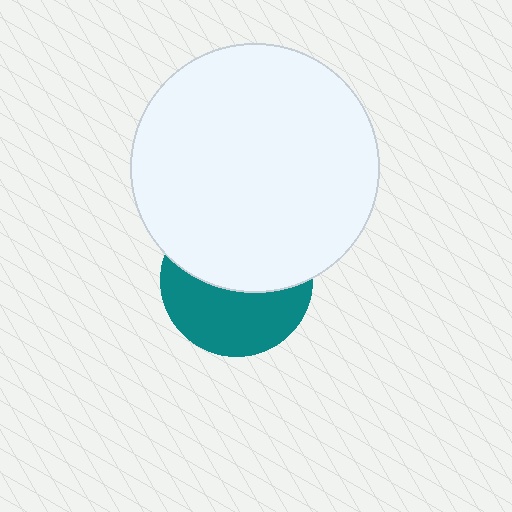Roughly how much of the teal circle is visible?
About half of it is visible (roughly 48%).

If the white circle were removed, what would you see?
You would see the complete teal circle.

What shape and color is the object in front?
The object in front is a white circle.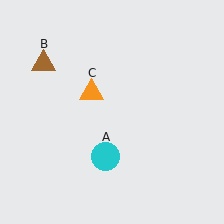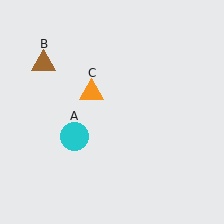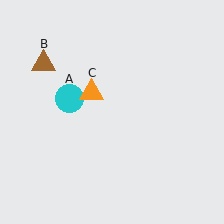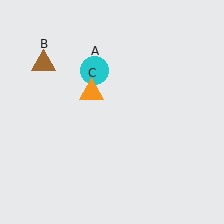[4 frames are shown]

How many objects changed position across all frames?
1 object changed position: cyan circle (object A).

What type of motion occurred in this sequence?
The cyan circle (object A) rotated clockwise around the center of the scene.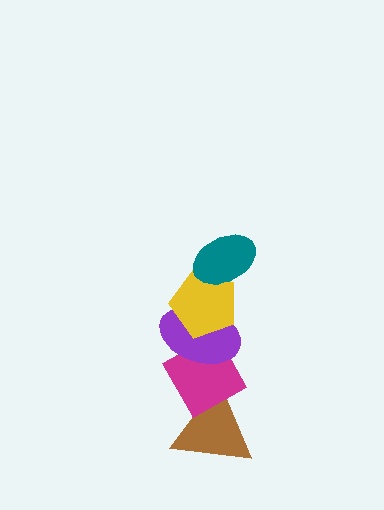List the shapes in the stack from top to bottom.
From top to bottom: the teal ellipse, the yellow pentagon, the purple ellipse, the magenta diamond, the brown triangle.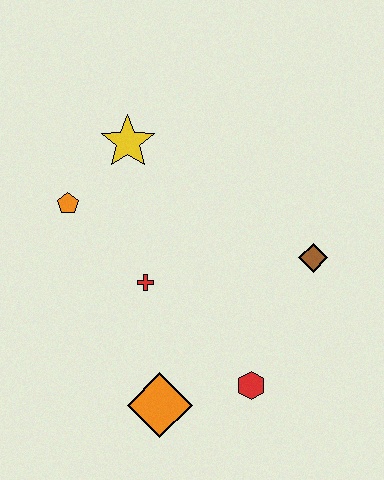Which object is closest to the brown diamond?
The red hexagon is closest to the brown diamond.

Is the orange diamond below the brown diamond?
Yes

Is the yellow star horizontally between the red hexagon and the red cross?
No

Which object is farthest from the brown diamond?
The orange pentagon is farthest from the brown diamond.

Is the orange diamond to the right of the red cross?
Yes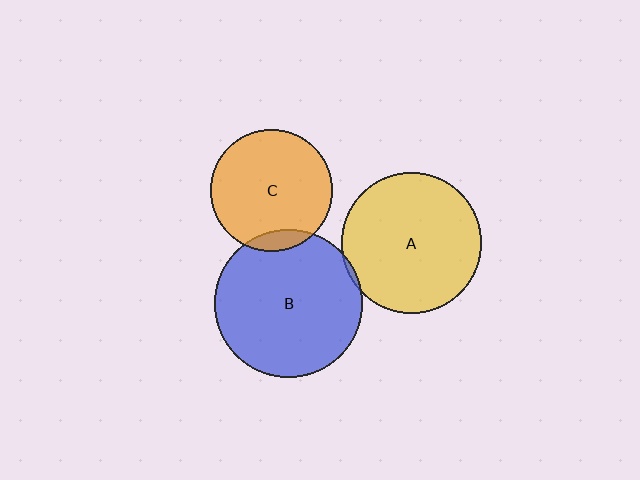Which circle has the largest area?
Circle B (blue).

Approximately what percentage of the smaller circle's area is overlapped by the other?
Approximately 10%.